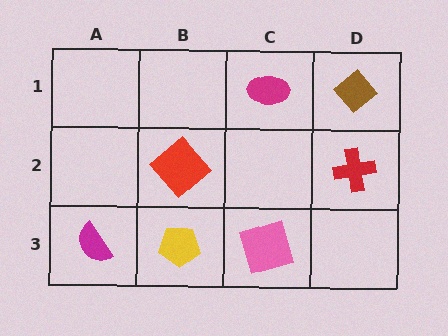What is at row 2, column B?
A red diamond.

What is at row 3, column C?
A pink square.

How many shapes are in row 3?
3 shapes.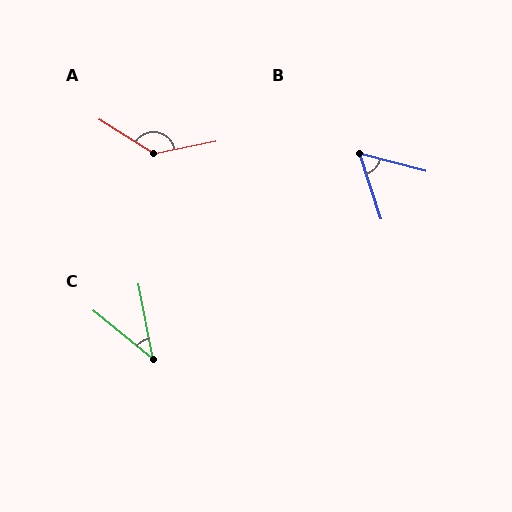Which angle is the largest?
A, at approximately 136 degrees.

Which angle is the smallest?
C, at approximately 40 degrees.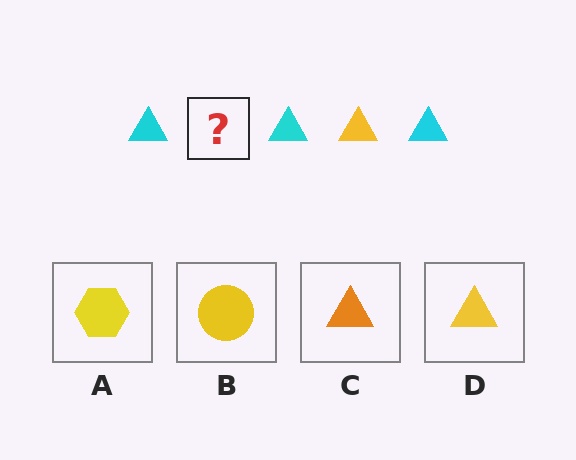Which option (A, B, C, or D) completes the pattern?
D.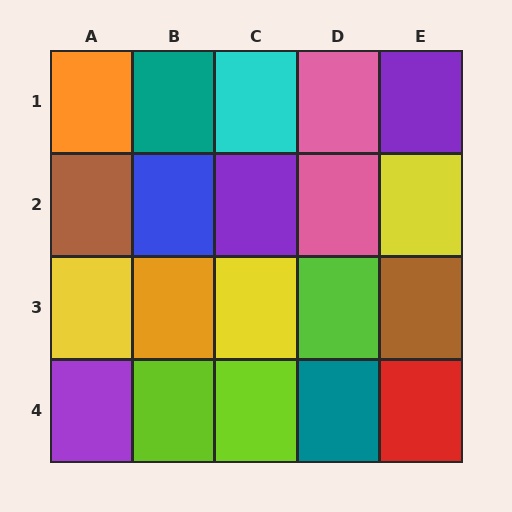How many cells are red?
1 cell is red.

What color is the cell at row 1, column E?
Purple.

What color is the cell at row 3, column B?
Orange.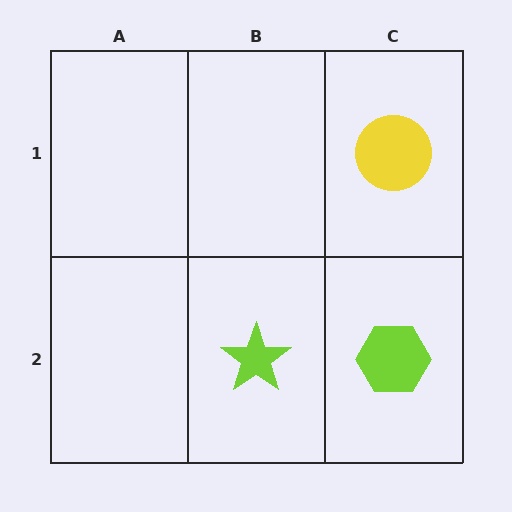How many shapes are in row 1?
1 shape.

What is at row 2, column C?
A lime hexagon.